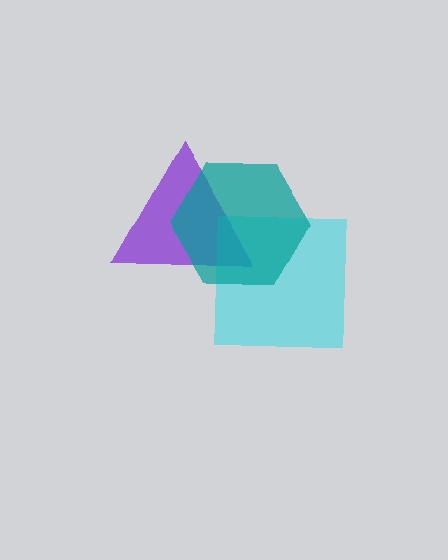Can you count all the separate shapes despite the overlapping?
Yes, there are 3 separate shapes.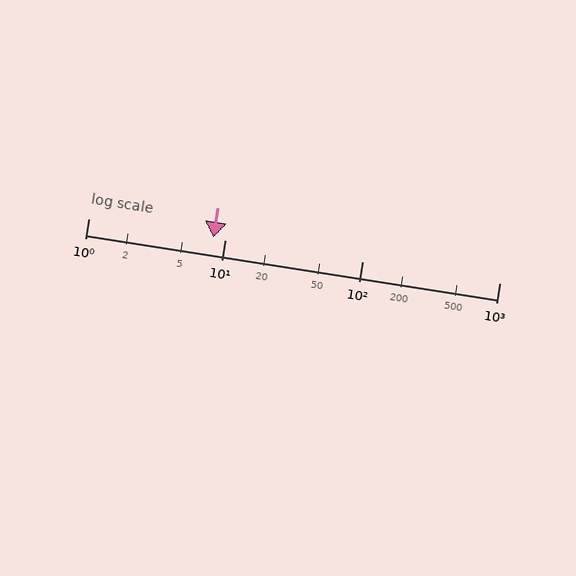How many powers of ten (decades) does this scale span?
The scale spans 3 decades, from 1 to 1000.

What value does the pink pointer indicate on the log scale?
The pointer indicates approximately 8.2.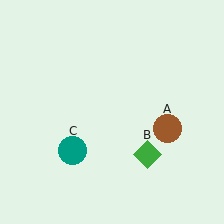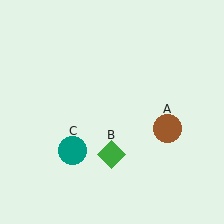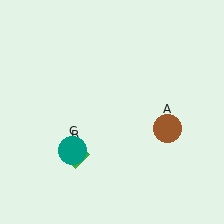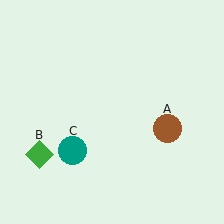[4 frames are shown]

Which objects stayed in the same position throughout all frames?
Brown circle (object A) and teal circle (object C) remained stationary.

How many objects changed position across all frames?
1 object changed position: green diamond (object B).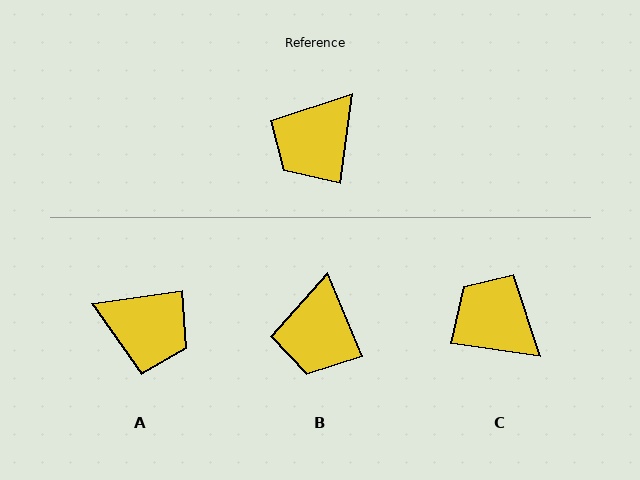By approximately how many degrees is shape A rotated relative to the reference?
Approximately 106 degrees counter-clockwise.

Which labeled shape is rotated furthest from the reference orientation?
A, about 106 degrees away.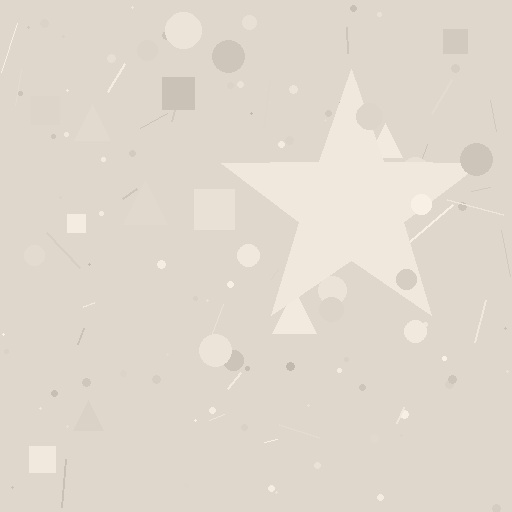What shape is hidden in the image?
A star is hidden in the image.